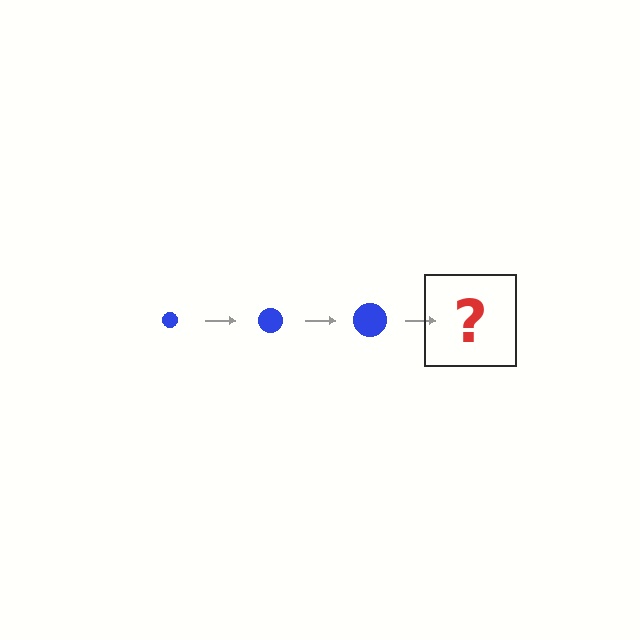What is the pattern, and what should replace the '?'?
The pattern is that the circle gets progressively larger each step. The '?' should be a blue circle, larger than the previous one.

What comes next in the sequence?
The next element should be a blue circle, larger than the previous one.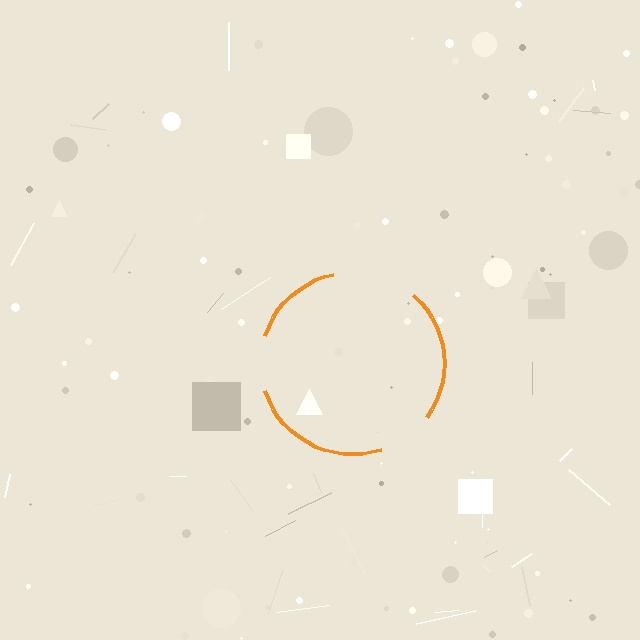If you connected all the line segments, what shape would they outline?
They would outline a circle.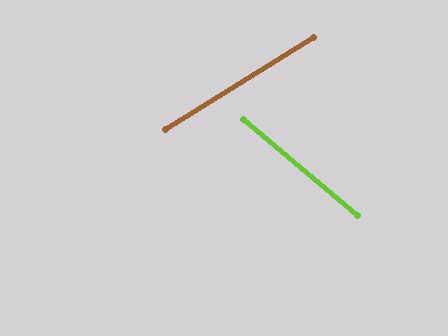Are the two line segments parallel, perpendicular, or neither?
Neither parallel nor perpendicular — they differ by about 72°.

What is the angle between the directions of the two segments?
Approximately 72 degrees.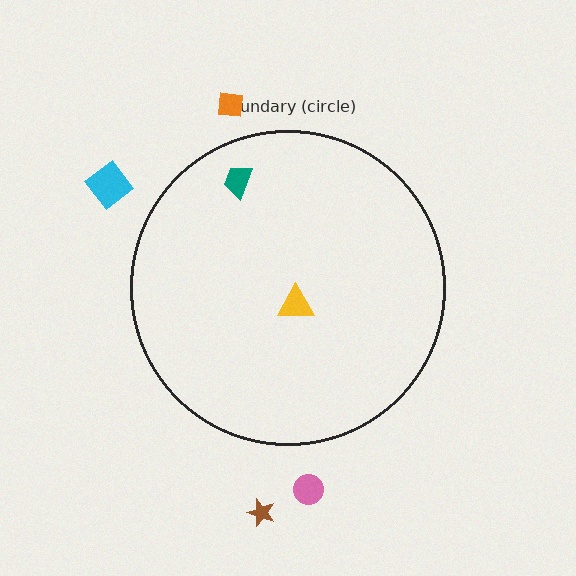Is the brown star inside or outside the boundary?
Outside.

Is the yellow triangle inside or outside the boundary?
Inside.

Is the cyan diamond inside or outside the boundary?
Outside.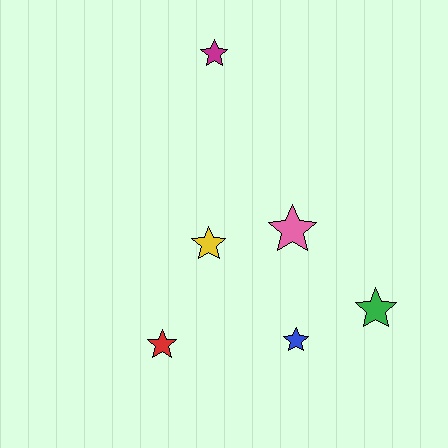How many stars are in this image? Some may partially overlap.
There are 6 stars.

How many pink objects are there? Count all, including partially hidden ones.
There is 1 pink object.